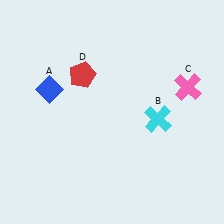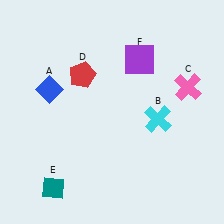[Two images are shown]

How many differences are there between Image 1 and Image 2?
There are 2 differences between the two images.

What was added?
A teal diamond (E), a purple square (F) were added in Image 2.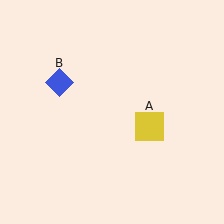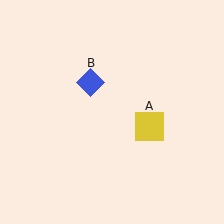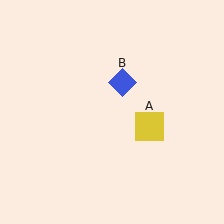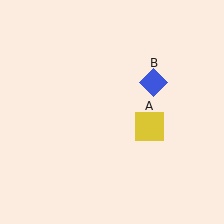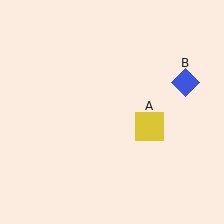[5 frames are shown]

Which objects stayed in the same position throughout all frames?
Yellow square (object A) remained stationary.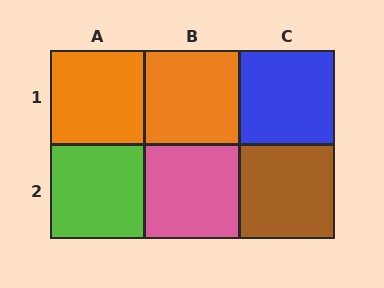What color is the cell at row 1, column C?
Blue.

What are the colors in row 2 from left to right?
Lime, pink, brown.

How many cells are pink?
1 cell is pink.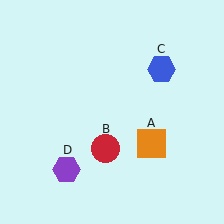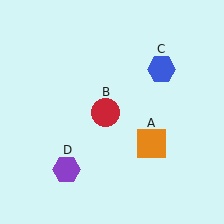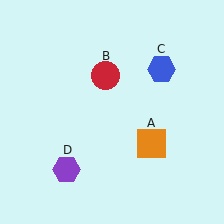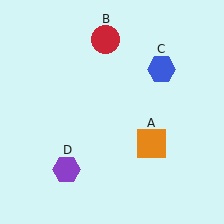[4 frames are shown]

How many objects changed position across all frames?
1 object changed position: red circle (object B).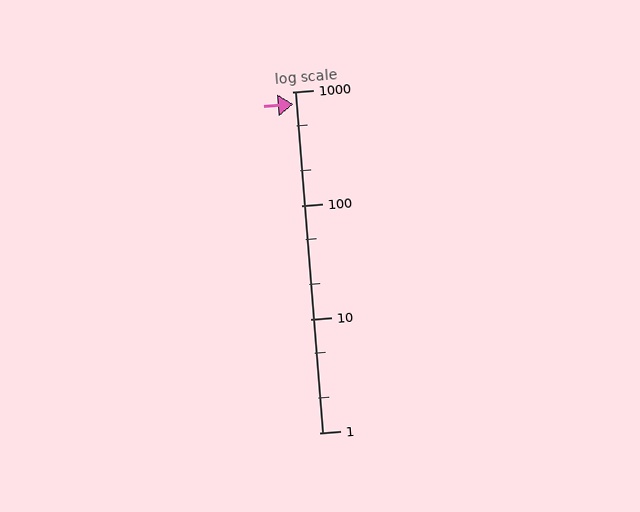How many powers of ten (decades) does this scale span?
The scale spans 3 decades, from 1 to 1000.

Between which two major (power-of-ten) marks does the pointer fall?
The pointer is between 100 and 1000.